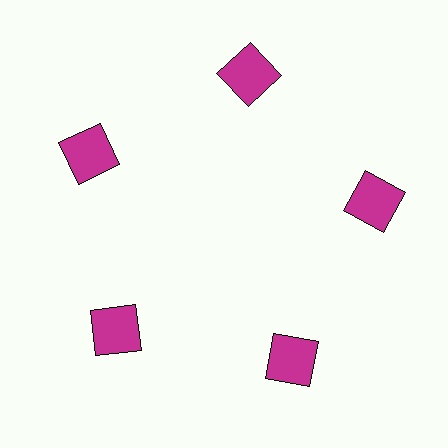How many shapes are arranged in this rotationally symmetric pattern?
There are 5 shapes, arranged in 5 groups of 1.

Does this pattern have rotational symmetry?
Yes, this pattern has 5-fold rotational symmetry. It looks the same after rotating 72 degrees around the center.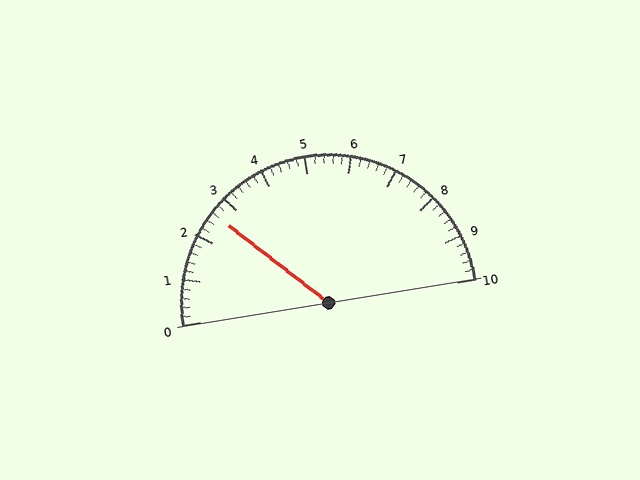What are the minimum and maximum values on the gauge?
The gauge ranges from 0 to 10.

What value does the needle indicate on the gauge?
The needle indicates approximately 2.6.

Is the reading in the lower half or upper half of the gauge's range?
The reading is in the lower half of the range (0 to 10).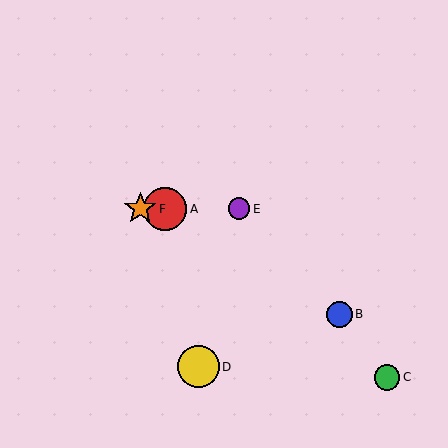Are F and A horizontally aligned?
Yes, both are at y≈209.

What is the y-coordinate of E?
Object E is at y≈209.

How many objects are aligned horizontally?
3 objects (A, E, F) are aligned horizontally.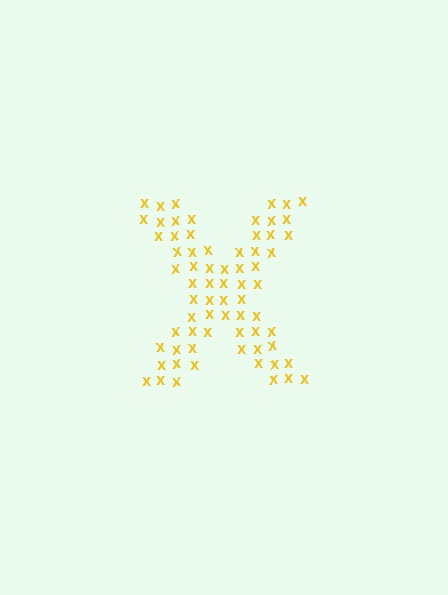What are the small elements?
The small elements are letter X's.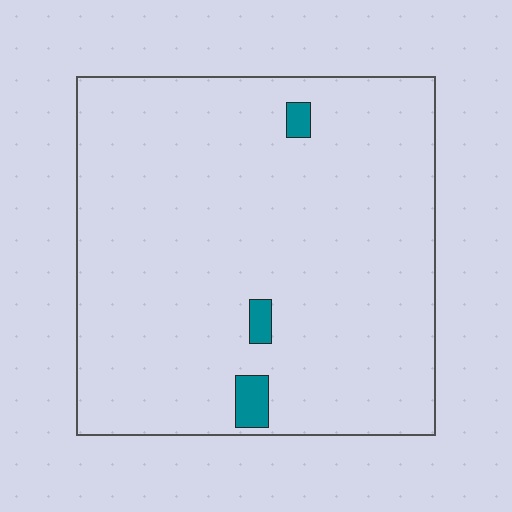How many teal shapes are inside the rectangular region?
3.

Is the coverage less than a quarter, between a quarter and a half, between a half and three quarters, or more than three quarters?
Less than a quarter.